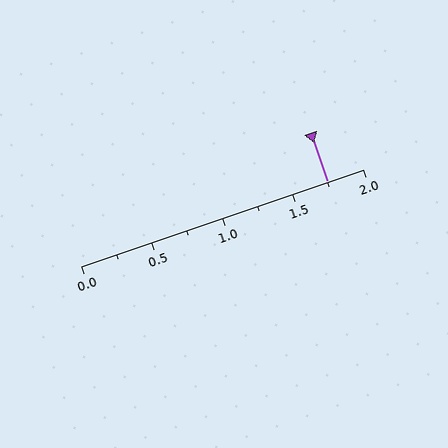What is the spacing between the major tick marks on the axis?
The major ticks are spaced 0.5 apart.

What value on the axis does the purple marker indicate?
The marker indicates approximately 1.75.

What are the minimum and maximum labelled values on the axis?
The axis runs from 0.0 to 2.0.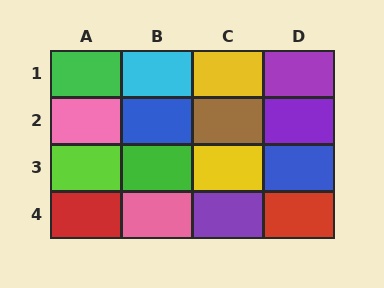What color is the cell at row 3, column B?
Green.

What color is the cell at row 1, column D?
Purple.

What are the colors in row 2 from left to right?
Pink, blue, brown, purple.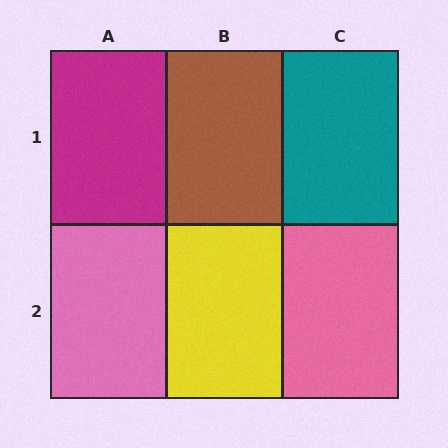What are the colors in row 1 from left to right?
Magenta, brown, teal.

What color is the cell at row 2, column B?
Yellow.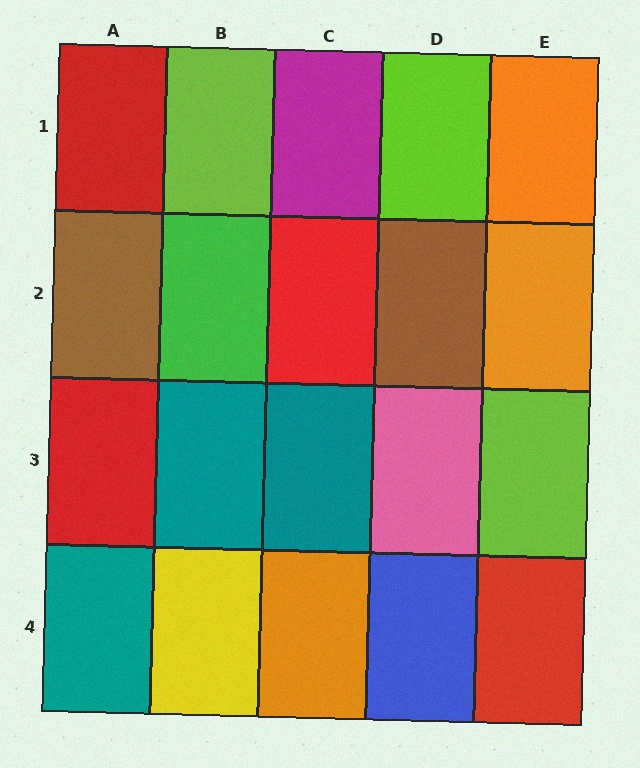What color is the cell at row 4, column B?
Yellow.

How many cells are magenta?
1 cell is magenta.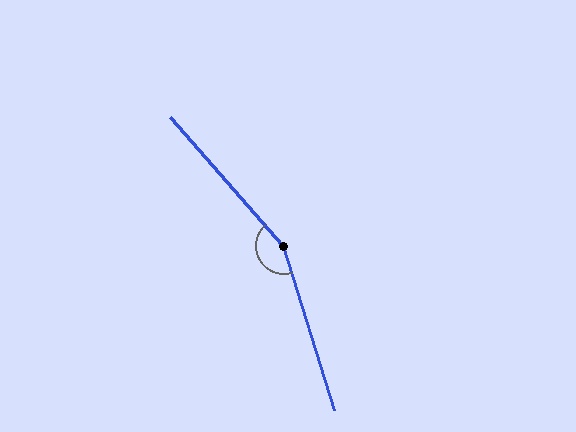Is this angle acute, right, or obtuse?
It is obtuse.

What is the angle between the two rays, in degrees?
Approximately 156 degrees.